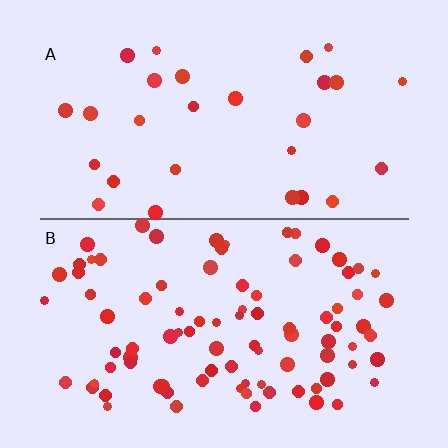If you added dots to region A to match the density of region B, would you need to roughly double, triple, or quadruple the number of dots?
Approximately triple.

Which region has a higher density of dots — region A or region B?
B (the bottom).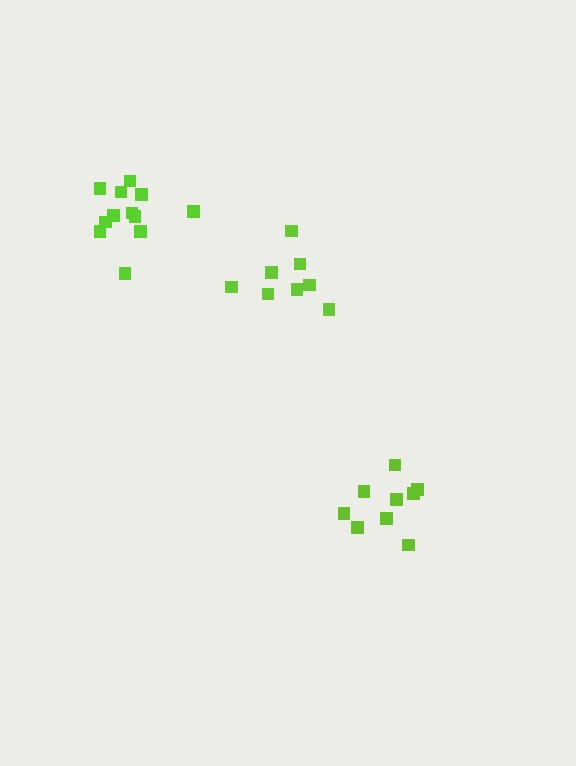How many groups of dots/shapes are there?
There are 3 groups.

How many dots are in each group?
Group 1: 9 dots, Group 2: 8 dots, Group 3: 12 dots (29 total).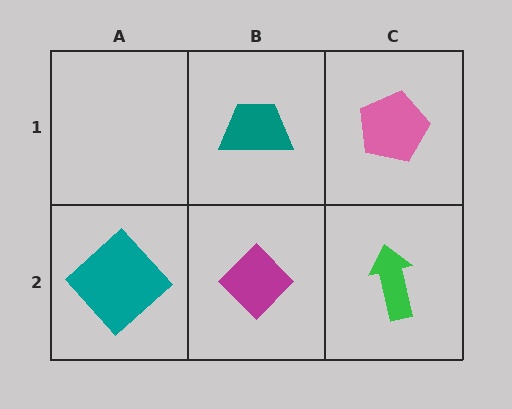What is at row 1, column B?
A teal trapezoid.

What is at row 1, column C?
A pink pentagon.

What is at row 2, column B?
A magenta diamond.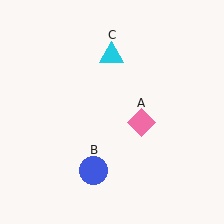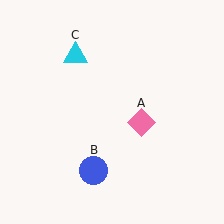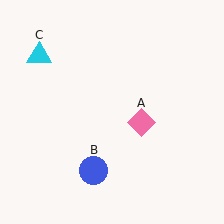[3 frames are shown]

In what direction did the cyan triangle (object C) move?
The cyan triangle (object C) moved left.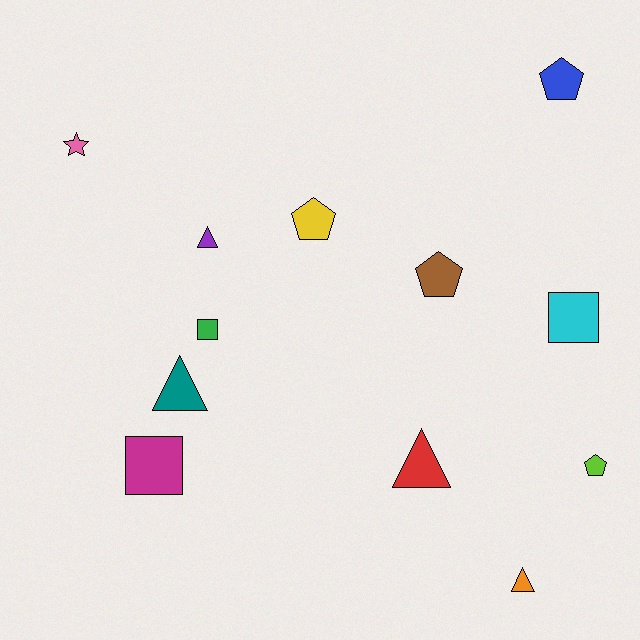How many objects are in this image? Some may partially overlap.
There are 12 objects.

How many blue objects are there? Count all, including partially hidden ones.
There is 1 blue object.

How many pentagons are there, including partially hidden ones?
There are 4 pentagons.